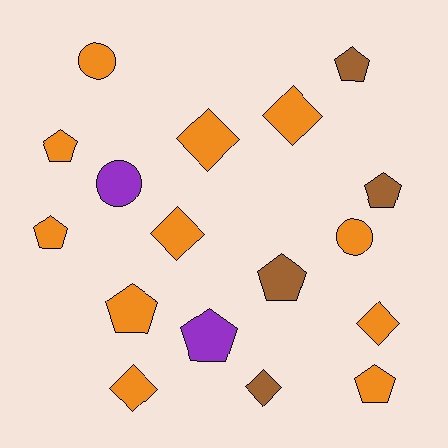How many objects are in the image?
There are 17 objects.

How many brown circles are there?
There are no brown circles.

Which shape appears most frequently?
Pentagon, with 8 objects.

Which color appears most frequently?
Orange, with 11 objects.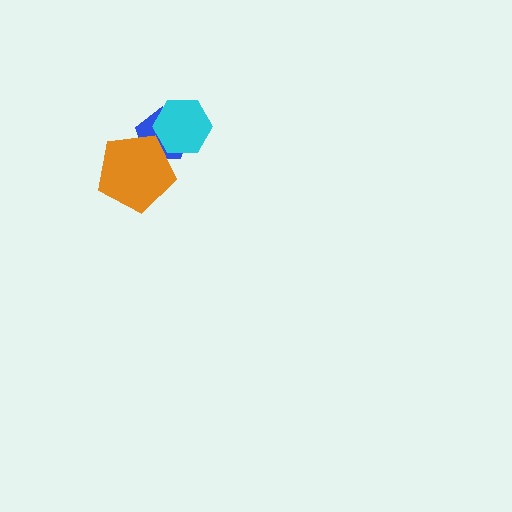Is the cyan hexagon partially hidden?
No, no other shape covers it.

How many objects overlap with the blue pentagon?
2 objects overlap with the blue pentagon.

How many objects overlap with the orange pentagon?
1 object overlaps with the orange pentagon.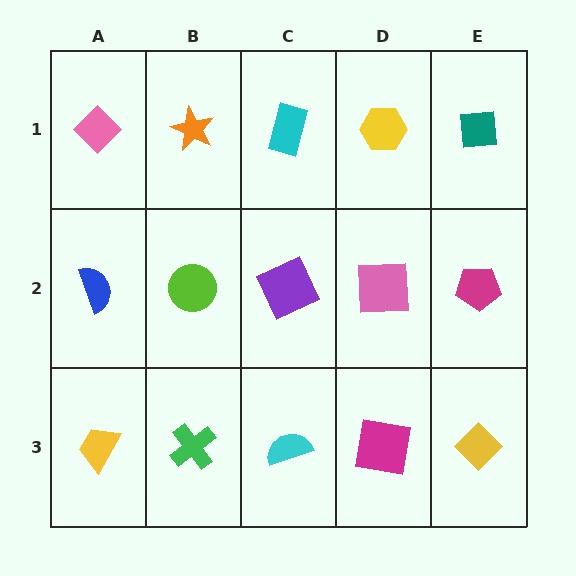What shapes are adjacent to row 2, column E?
A teal square (row 1, column E), a yellow diamond (row 3, column E), a pink square (row 2, column D).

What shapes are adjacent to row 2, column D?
A yellow hexagon (row 1, column D), a magenta square (row 3, column D), a purple square (row 2, column C), a magenta pentagon (row 2, column E).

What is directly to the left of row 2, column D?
A purple square.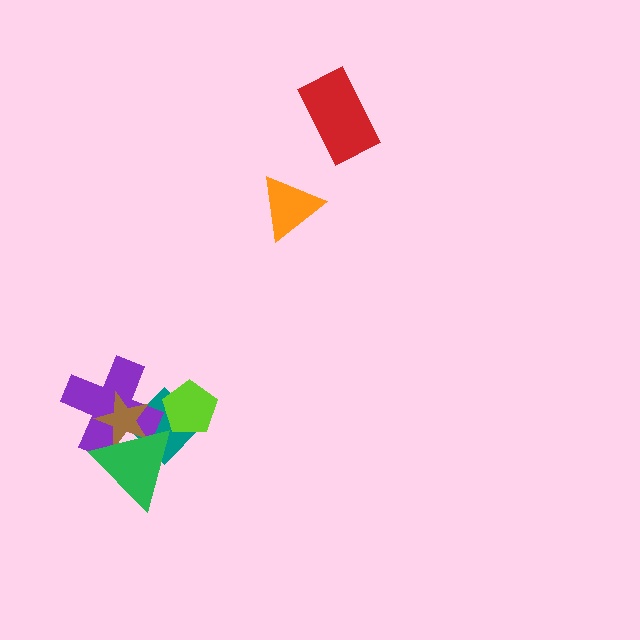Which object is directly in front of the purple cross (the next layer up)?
The brown star is directly in front of the purple cross.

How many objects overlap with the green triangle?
3 objects overlap with the green triangle.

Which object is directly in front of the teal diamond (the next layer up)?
The purple cross is directly in front of the teal diamond.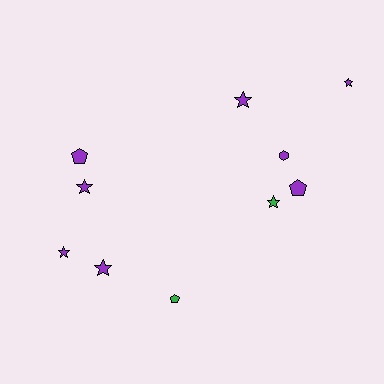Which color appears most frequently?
Purple, with 8 objects.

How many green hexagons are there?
There are no green hexagons.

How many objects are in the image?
There are 10 objects.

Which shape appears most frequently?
Star, with 6 objects.